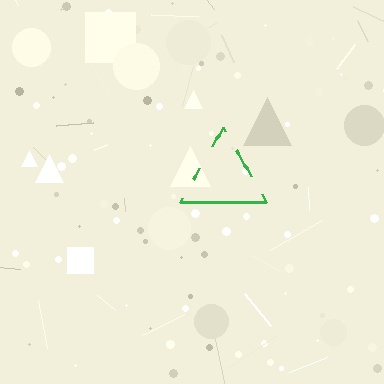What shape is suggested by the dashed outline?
The dashed outline suggests a triangle.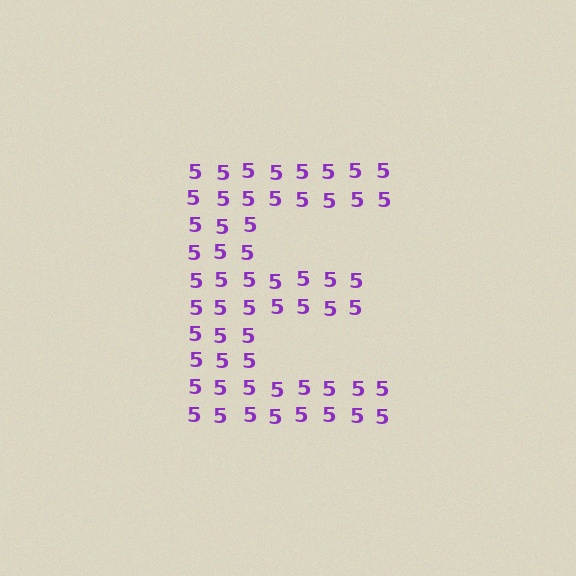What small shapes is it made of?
It is made of small digit 5's.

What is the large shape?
The large shape is the letter E.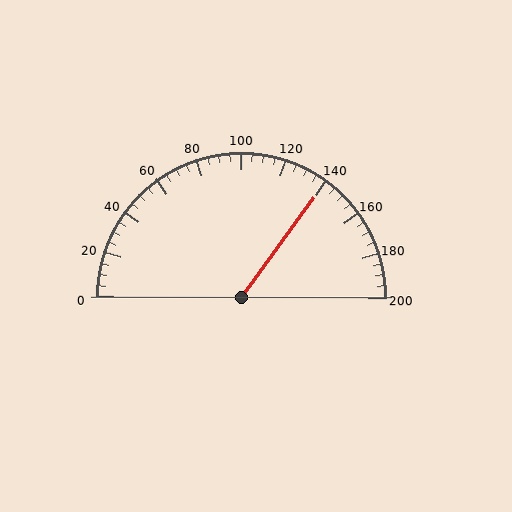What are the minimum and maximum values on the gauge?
The gauge ranges from 0 to 200.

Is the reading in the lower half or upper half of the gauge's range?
The reading is in the upper half of the range (0 to 200).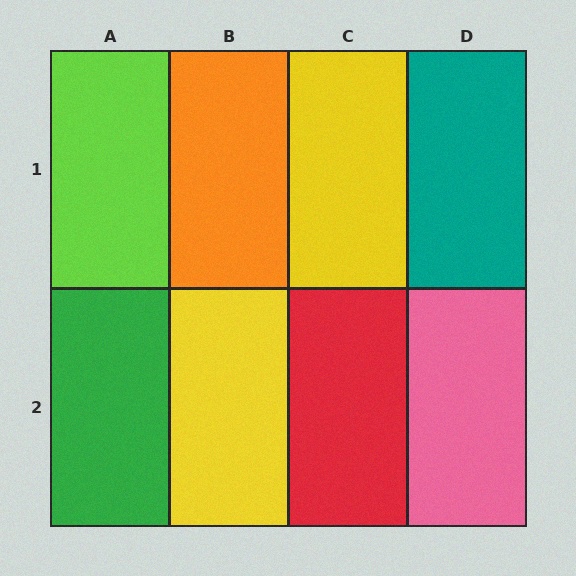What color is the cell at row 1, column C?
Yellow.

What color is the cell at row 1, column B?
Orange.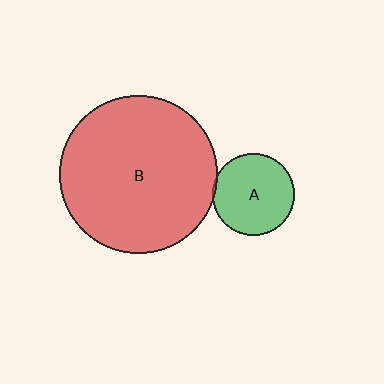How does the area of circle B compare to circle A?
Approximately 3.8 times.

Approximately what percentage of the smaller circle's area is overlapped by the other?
Approximately 5%.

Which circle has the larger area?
Circle B (red).